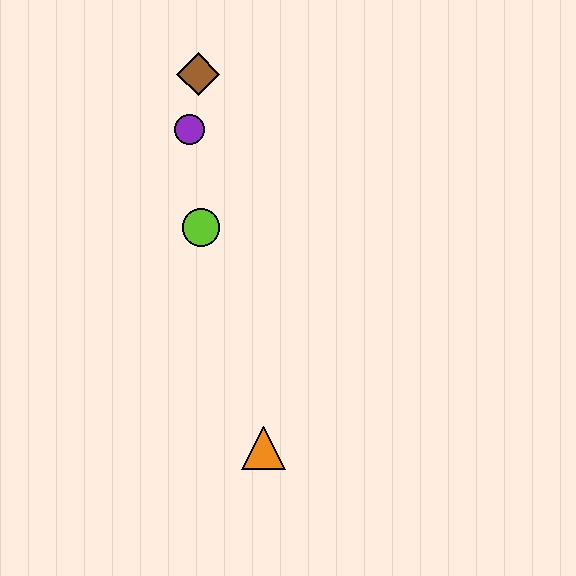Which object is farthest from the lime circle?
The orange triangle is farthest from the lime circle.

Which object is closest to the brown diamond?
The purple circle is closest to the brown diamond.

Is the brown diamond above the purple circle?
Yes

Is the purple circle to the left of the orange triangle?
Yes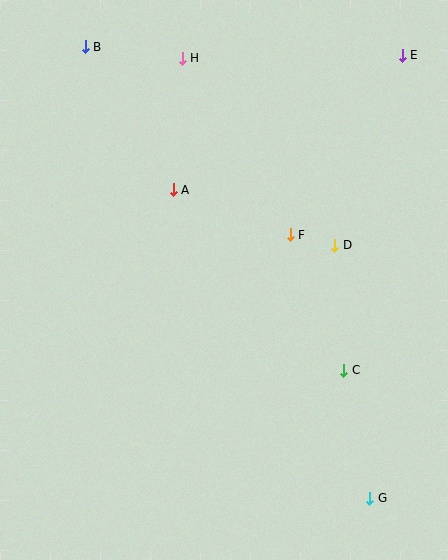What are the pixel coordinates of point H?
Point H is at (182, 58).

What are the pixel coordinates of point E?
Point E is at (402, 55).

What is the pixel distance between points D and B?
The distance between D and B is 319 pixels.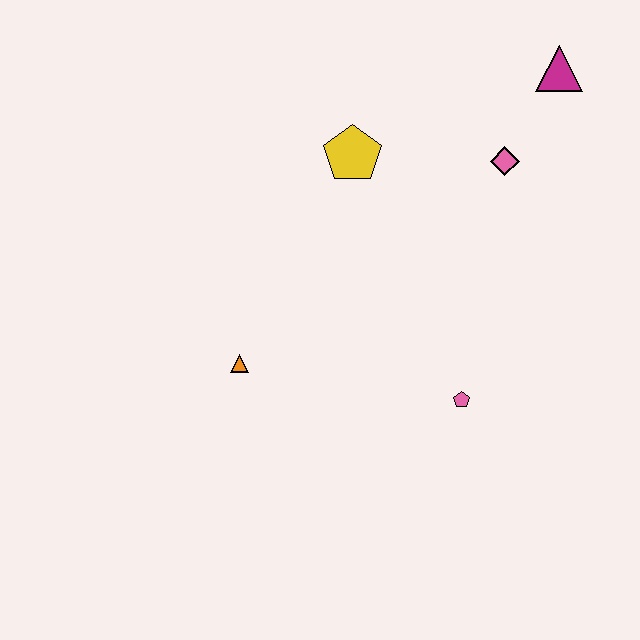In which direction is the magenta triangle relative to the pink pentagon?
The magenta triangle is above the pink pentagon.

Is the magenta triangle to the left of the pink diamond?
No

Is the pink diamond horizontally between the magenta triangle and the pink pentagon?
Yes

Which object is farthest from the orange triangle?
The magenta triangle is farthest from the orange triangle.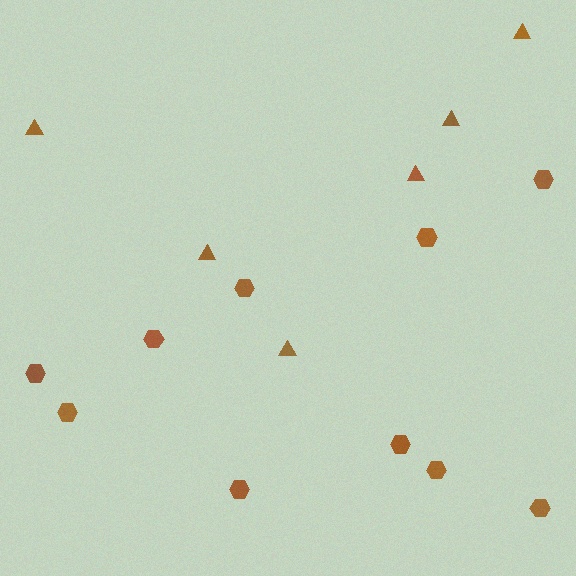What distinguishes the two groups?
There are 2 groups: one group of triangles (6) and one group of hexagons (10).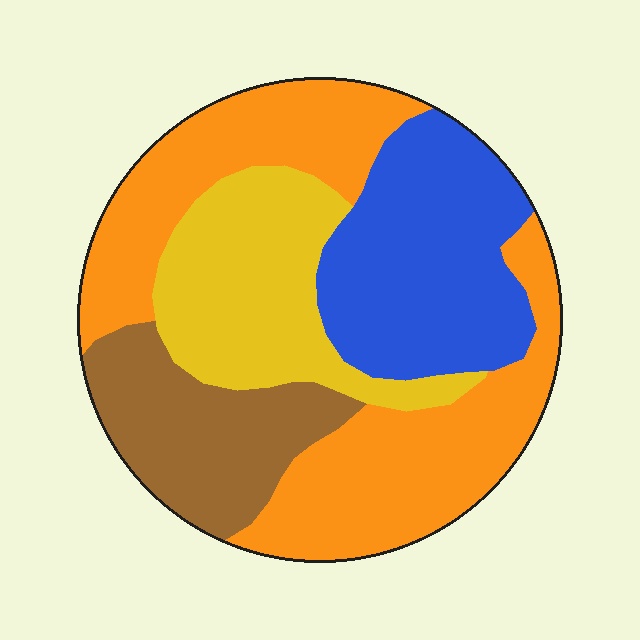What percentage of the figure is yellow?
Yellow takes up about one fifth (1/5) of the figure.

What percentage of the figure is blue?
Blue takes up about one quarter (1/4) of the figure.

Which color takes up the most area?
Orange, at roughly 40%.